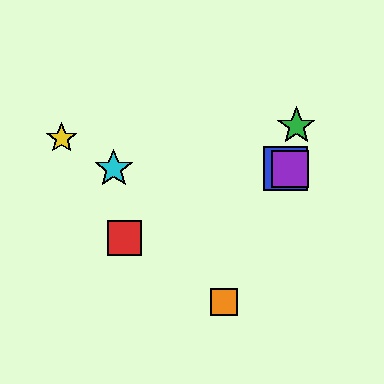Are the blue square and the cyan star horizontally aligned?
Yes, both are at y≈169.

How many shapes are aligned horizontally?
3 shapes (the blue square, the purple square, the cyan star) are aligned horizontally.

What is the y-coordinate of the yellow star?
The yellow star is at y≈138.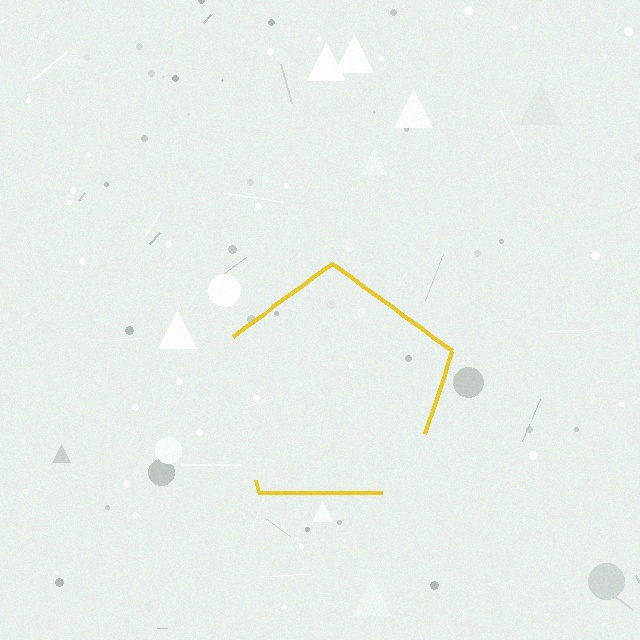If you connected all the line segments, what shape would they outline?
They would outline a pentagon.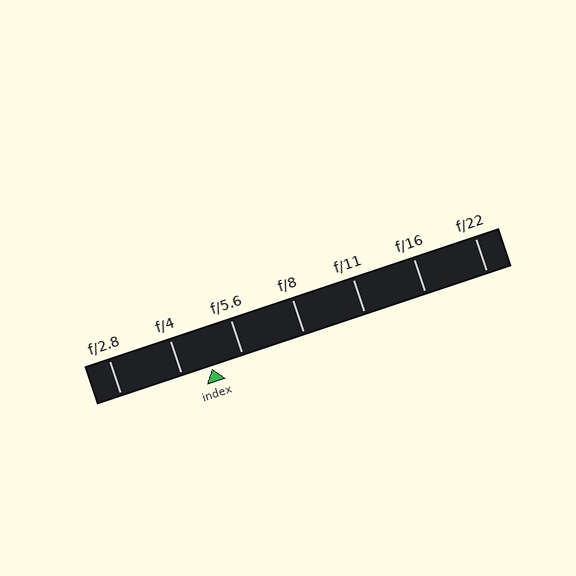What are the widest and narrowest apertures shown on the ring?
The widest aperture shown is f/2.8 and the narrowest is f/22.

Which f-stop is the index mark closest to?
The index mark is closest to f/4.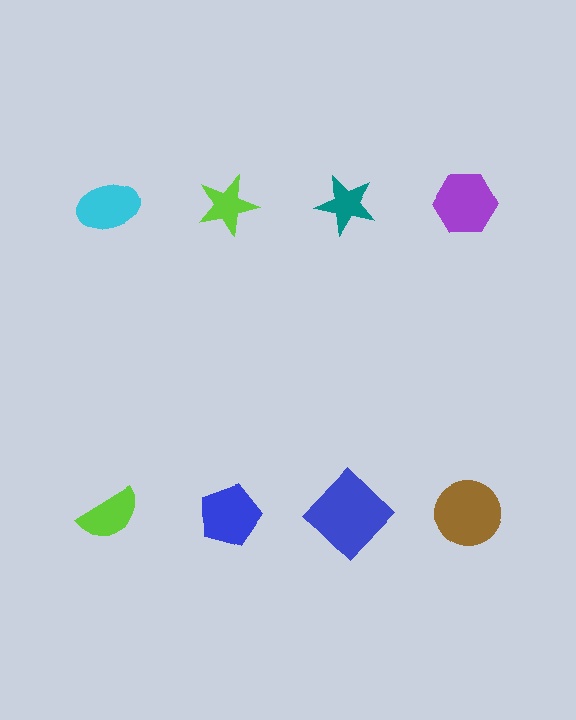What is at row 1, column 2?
A lime star.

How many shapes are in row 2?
4 shapes.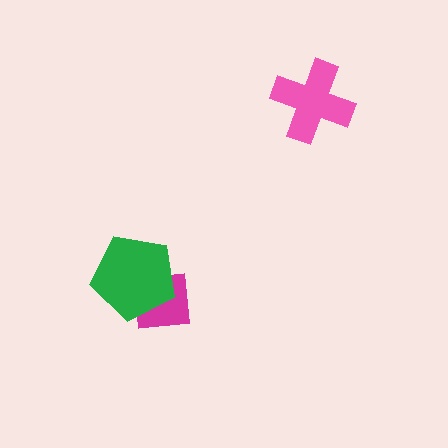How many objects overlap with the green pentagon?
1 object overlaps with the green pentagon.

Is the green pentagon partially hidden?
No, no other shape covers it.